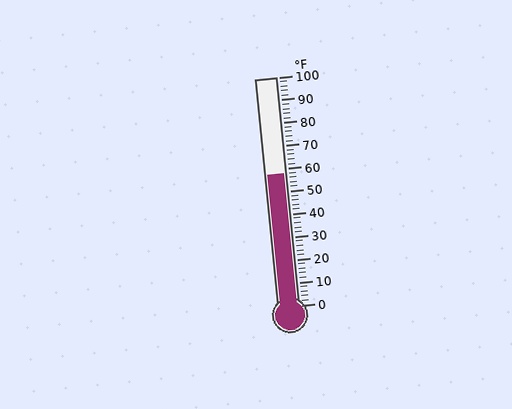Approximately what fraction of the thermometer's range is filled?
The thermometer is filled to approximately 60% of its range.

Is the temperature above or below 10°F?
The temperature is above 10°F.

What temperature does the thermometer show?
The thermometer shows approximately 58°F.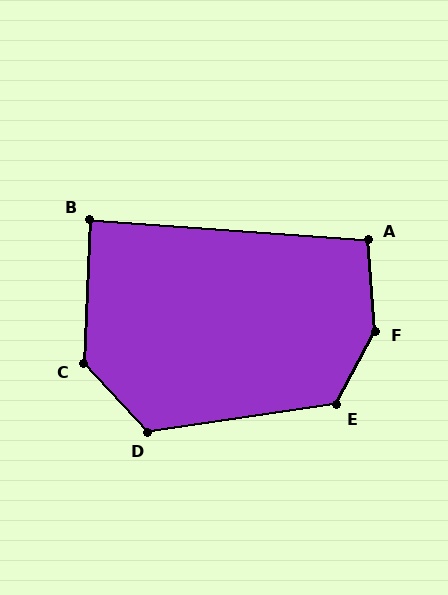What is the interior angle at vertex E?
Approximately 127 degrees (obtuse).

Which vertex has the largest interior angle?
F, at approximately 147 degrees.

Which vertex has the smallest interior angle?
B, at approximately 88 degrees.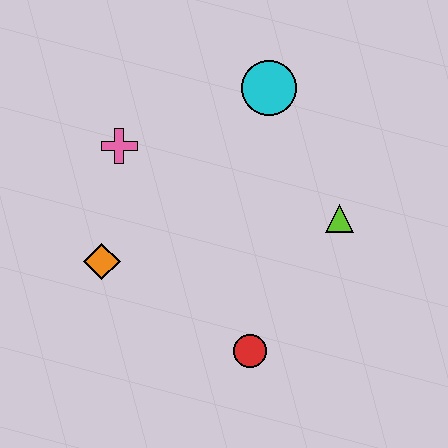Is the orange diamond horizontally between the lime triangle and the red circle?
No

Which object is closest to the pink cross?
The orange diamond is closest to the pink cross.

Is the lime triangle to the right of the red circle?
Yes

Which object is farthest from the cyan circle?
The red circle is farthest from the cyan circle.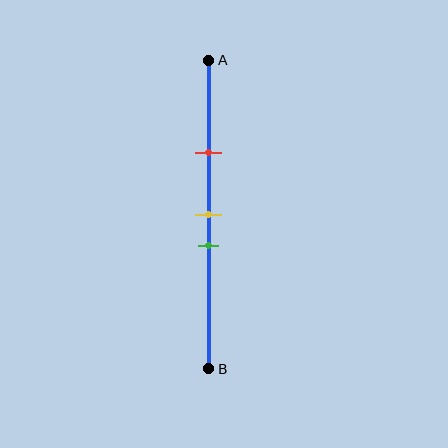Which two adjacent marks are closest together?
The yellow and green marks are the closest adjacent pair.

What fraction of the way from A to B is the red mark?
The red mark is approximately 30% (0.3) of the way from A to B.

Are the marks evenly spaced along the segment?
No, the marks are not evenly spaced.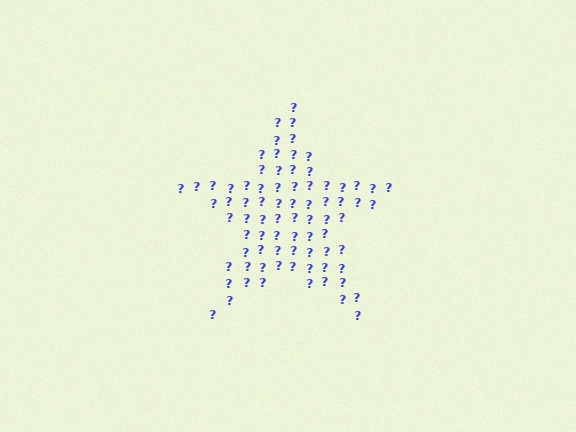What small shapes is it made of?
It is made of small question marks.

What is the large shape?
The large shape is a star.